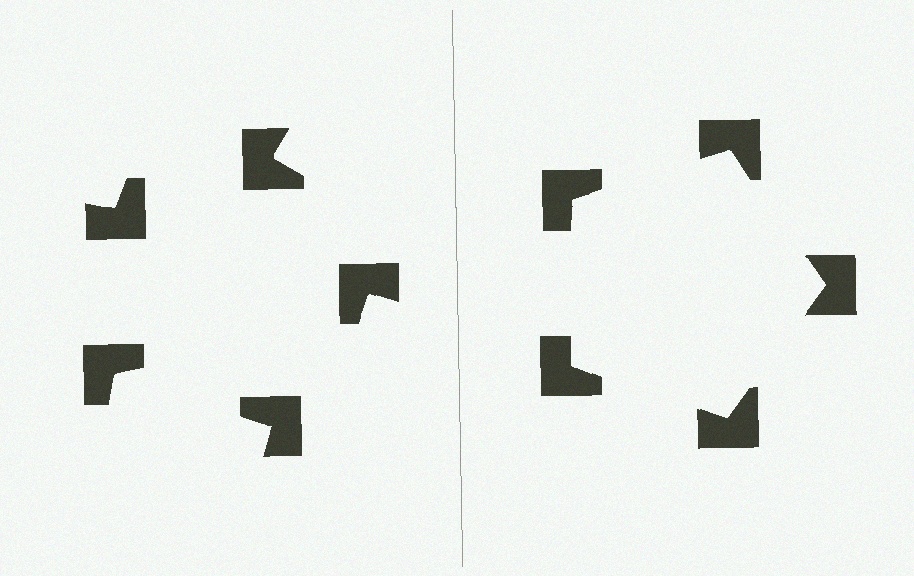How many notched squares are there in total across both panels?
10 — 5 on each side.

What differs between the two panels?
The notched squares are positioned identically on both sides; only the wedge orientations differ. On the right they align to a pentagon; on the left they are misaligned.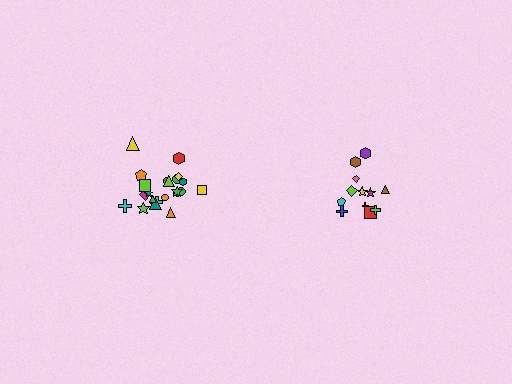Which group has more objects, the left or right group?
The left group.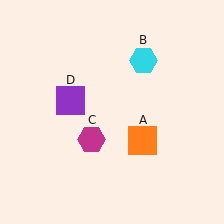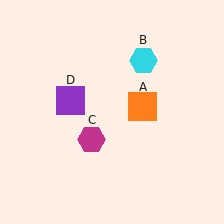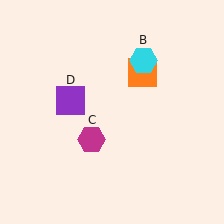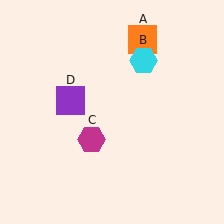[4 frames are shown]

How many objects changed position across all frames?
1 object changed position: orange square (object A).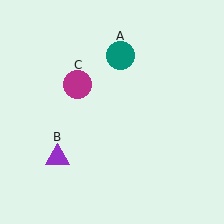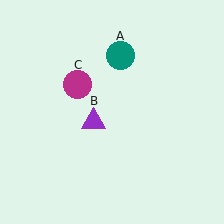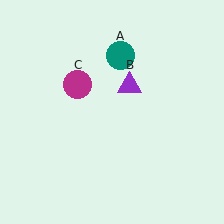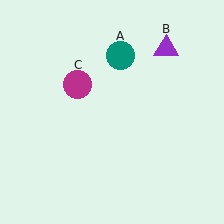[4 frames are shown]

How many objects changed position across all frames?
1 object changed position: purple triangle (object B).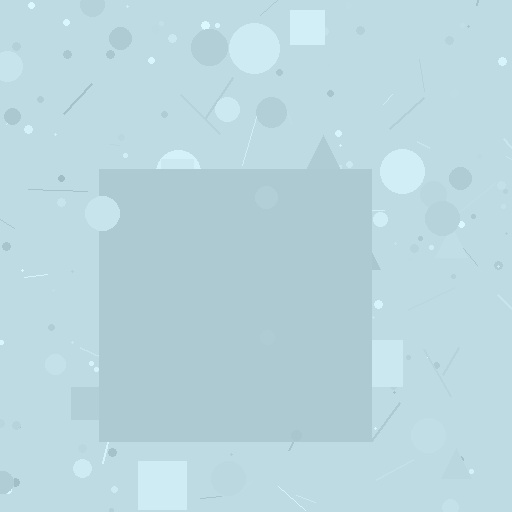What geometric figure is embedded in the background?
A square is embedded in the background.